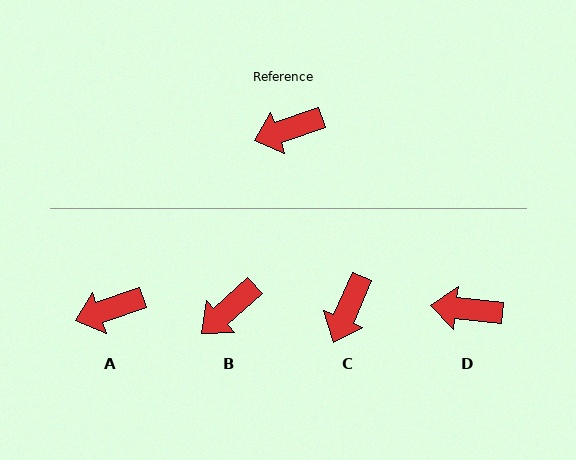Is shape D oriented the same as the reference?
No, it is off by about 25 degrees.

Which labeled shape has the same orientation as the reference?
A.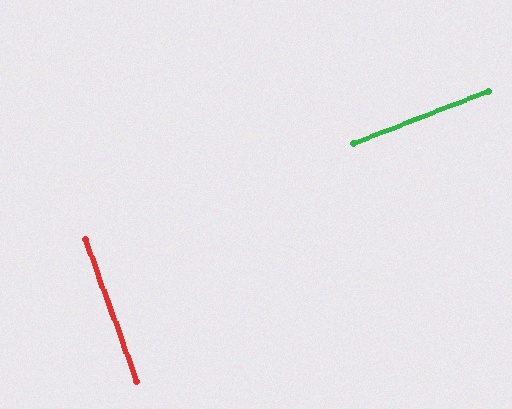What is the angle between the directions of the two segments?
Approximately 89 degrees.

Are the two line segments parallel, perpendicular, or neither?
Perpendicular — they meet at approximately 89°.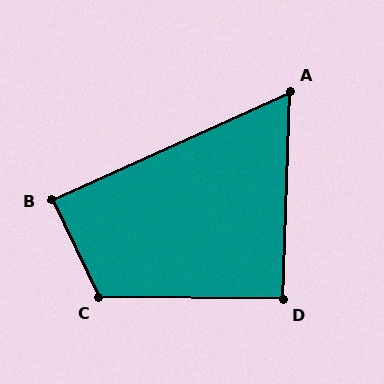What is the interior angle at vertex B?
Approximately 88 degrees (approximately right).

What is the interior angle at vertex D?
Approximately 92 degrees (approximately right).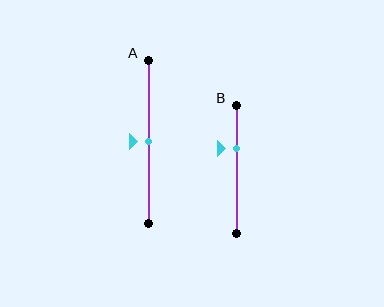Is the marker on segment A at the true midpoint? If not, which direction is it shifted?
Yes, the marker on segment A is at the true midpoint.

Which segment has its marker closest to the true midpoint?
Segment A has its marker closest to the true midpoint.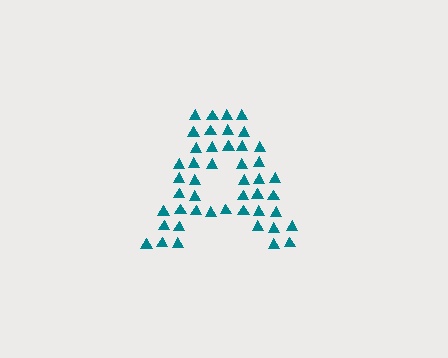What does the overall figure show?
The overall figure shows the letter A.